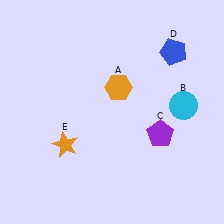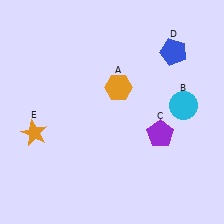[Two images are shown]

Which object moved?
The orange star (E) moved left.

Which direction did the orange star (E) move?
The orange star (E) moved left.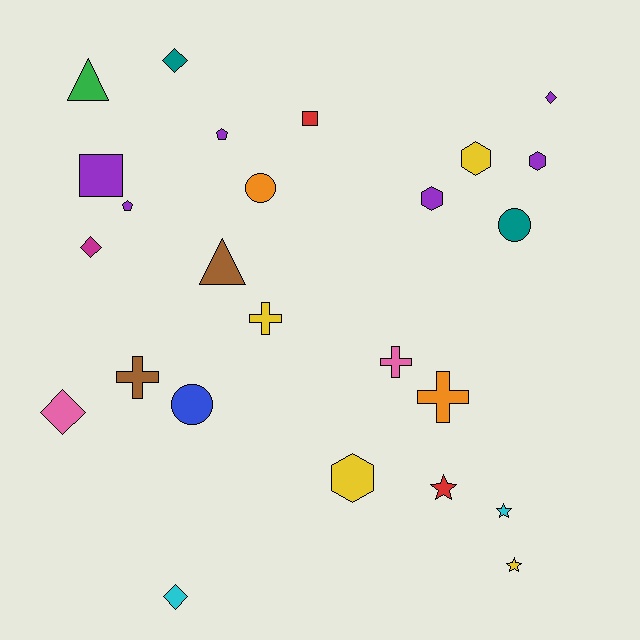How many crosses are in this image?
There are 4 crosses.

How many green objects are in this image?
There is 1 green object.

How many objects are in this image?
There are 25 objects.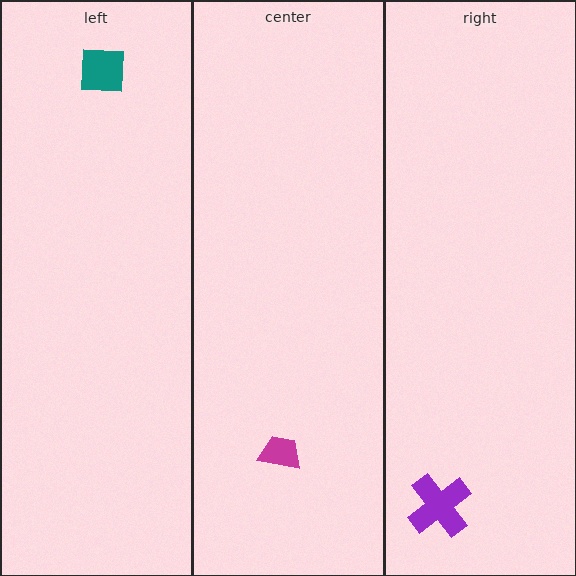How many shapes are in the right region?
1.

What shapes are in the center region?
The magenta trapezoid.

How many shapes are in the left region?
1.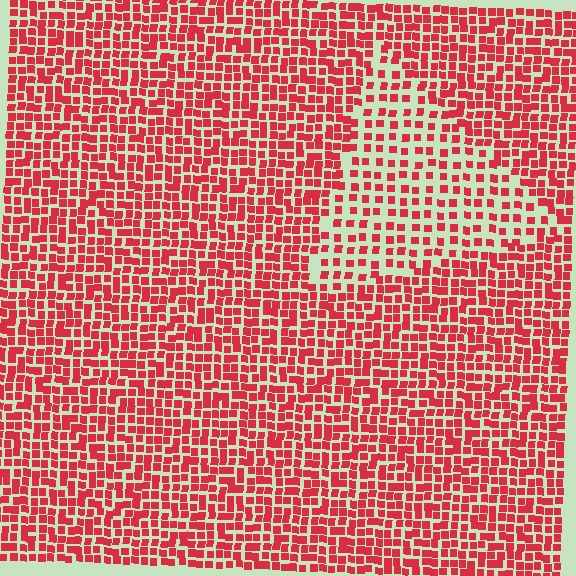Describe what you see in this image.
The image contains small red elements arranged at two different densities. A triangle-shaped region is visible where the elements are less densely packed than the surrounding area.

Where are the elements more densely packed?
The elements are more densely packed outside the triangle boundary.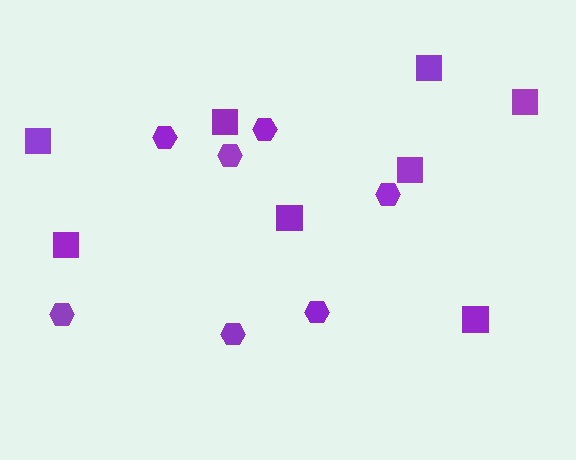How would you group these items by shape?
There are 2 groups: one group of squares (8) and one group of hexagons (7).